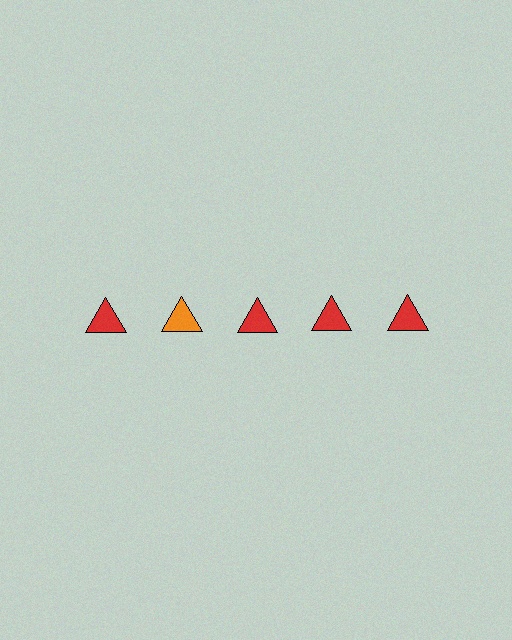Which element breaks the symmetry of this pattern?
The orange triangle in the top row, second from left column breaks the symmetry. All other shapes are red triangles.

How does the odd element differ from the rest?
It has a different color: orange instead of red.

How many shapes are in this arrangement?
There are 5 shapes arranged in a grid pattern.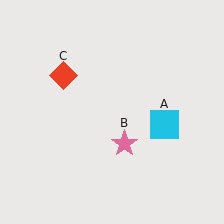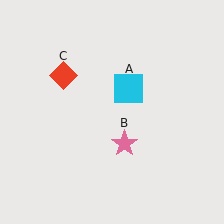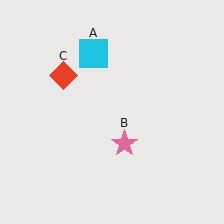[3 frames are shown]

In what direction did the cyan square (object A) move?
The cyan square (object A) moved up and to the left.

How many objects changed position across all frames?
1 object changed position: cyan square (object A).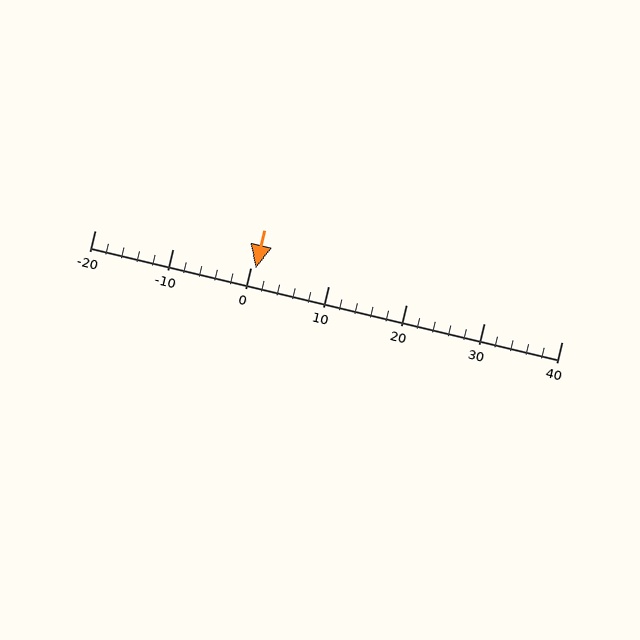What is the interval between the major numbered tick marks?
The major tick marks are spaced 10 units apart.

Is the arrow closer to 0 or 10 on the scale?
The arrow is closer to 0.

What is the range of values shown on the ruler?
The ruler shows values from -20 to 40.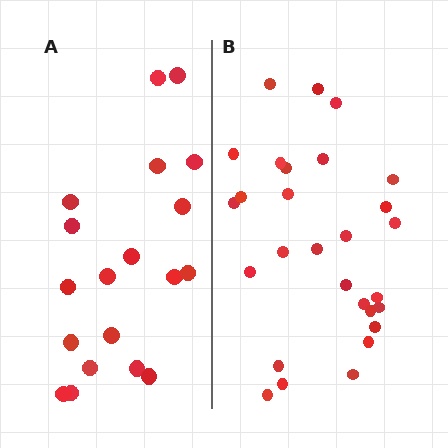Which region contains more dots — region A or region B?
Region B (the right region) has more dots.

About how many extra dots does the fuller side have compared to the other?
Region B has roughly 8 or so more dots than region A.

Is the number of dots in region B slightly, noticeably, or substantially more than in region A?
Region B has substantially more. The ratio is roughly 1.5 to 1.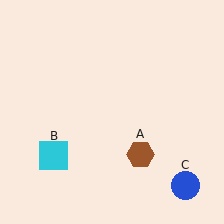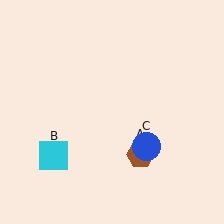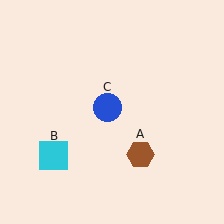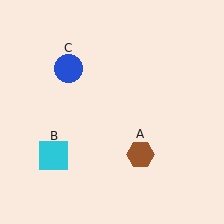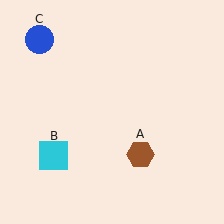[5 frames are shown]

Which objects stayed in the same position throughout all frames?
Brown hexagon (object A) and cyan square (object B) remained stationary.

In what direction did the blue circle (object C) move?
The blue circle (object C) moved up and to the left.